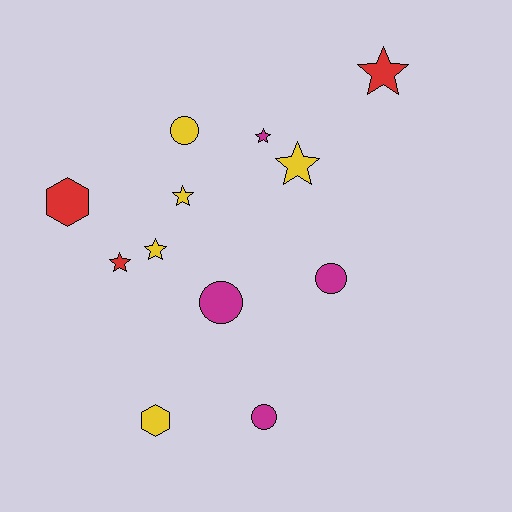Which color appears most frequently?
Yellow, with 5 objects.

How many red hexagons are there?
There is 1 red hexagon.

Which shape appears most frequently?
Star, with 6 objects.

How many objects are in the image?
There are 12 objects.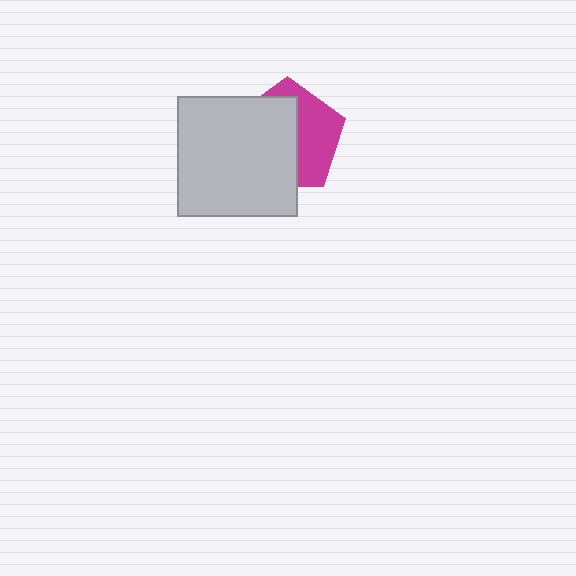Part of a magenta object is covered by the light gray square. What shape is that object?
It is a pentagon.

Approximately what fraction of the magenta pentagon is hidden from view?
Roughly 57% of the magenta pentagon is hidden behind the light gray square.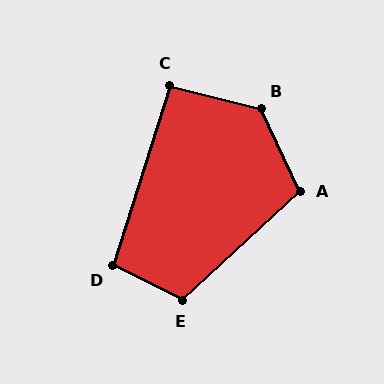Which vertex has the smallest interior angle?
C, at approximately 94 degrees.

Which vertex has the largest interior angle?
B, at approximately 129 degrees.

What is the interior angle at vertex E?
Approximately 111 degrees (obtuse).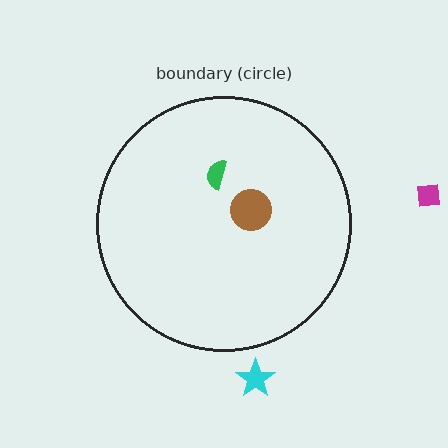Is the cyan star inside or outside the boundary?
Outside.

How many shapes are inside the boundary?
2 inside, 2 outside.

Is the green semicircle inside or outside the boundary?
Inside.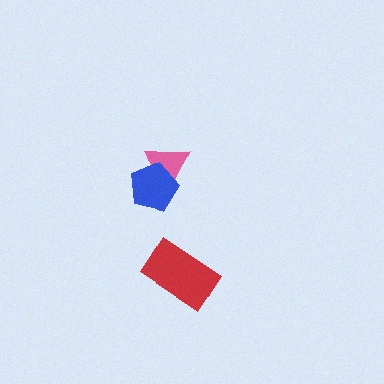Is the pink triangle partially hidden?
Yes, it is partially covered by another shape.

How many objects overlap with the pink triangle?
1 object overlaps with the pink triangle.